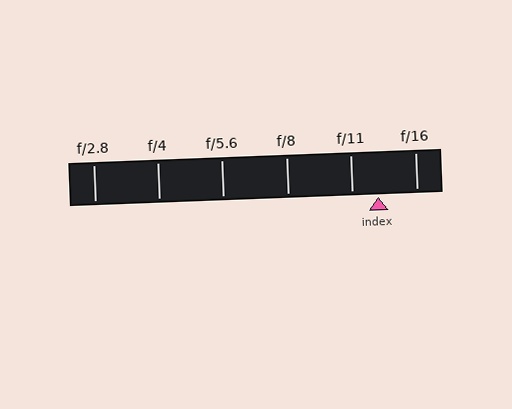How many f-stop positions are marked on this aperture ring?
There are 6 f-stop positions marked.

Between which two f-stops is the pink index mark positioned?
The index mark is between f/11 and f/16.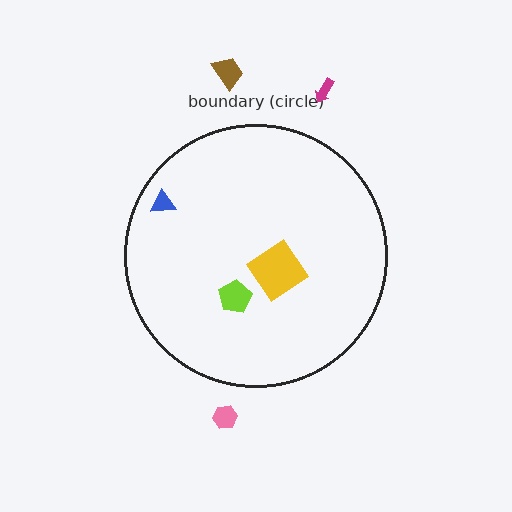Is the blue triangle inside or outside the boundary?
Inside.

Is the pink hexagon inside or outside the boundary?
Outside.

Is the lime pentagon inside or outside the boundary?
Inside.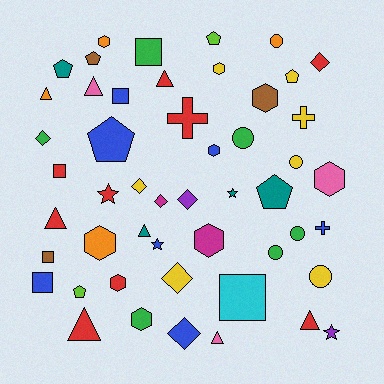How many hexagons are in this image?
There are 9 hexagons.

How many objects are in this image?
There are 50 objects.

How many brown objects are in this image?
There are 3 brown objects.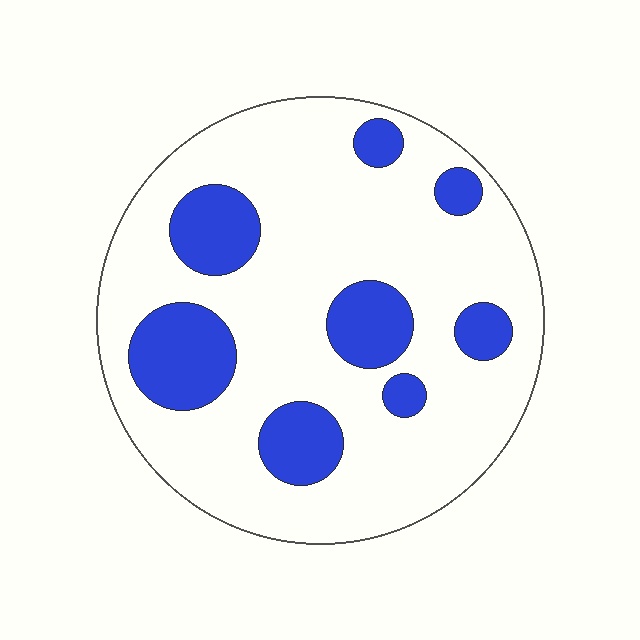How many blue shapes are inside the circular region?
8.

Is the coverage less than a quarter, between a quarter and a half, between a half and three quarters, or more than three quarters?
Less than a quarter.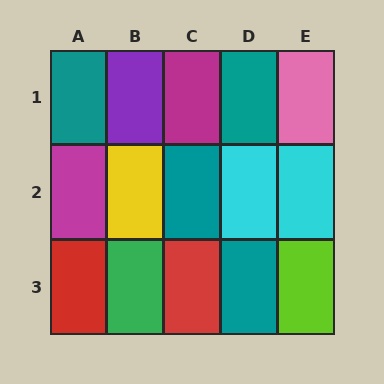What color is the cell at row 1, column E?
Pink.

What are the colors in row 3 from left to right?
Red, green, red, teal, lime.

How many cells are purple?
1 cell is purple.